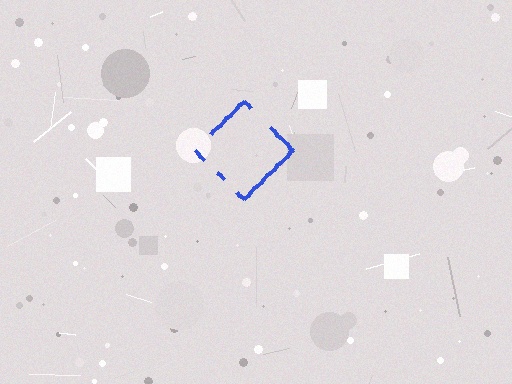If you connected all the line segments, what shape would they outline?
They would outline a diamond.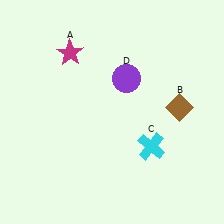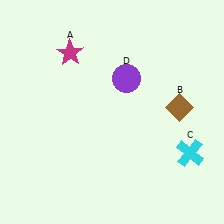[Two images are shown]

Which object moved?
The cyan cross (C) moved right.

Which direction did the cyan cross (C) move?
The cyan cross (C) moved right.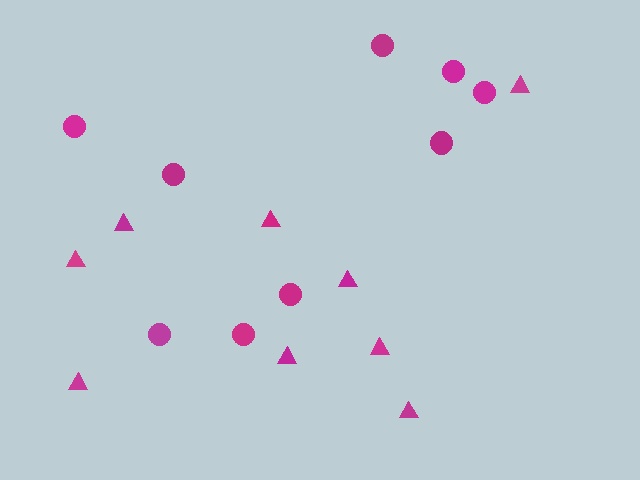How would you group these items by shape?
There are 2 groups: one group of circles (9) and one group of triangles (9).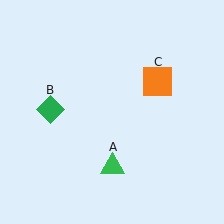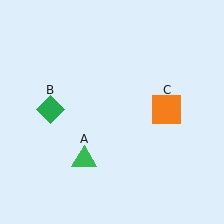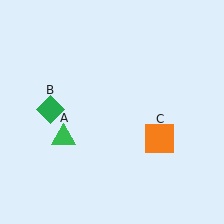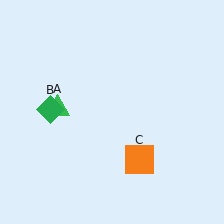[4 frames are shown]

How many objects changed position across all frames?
2 objects changed position: green triangle (object A), orange square (object C).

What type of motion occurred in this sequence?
The green triangle (object A), orange square (object C) rotated clockwise around the center of the scene.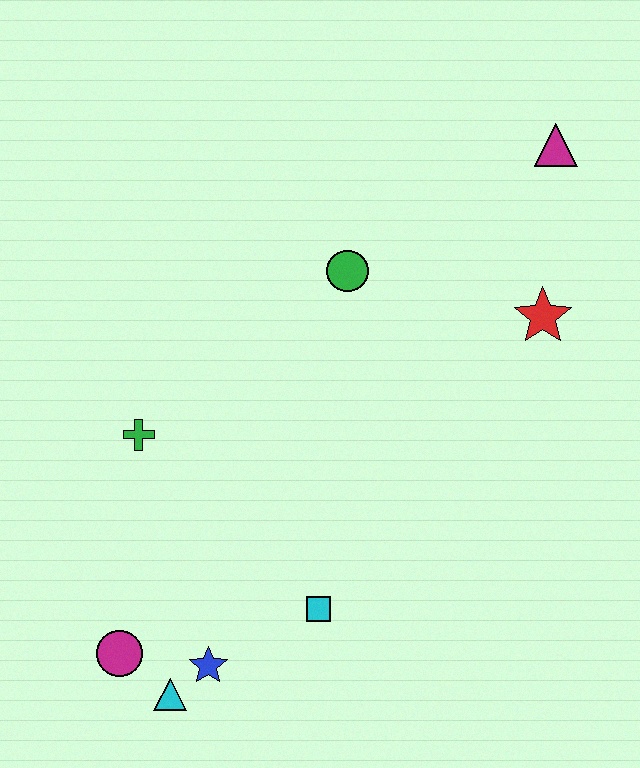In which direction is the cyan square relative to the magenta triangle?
The cyan square is below the magenta triangle.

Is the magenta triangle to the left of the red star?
No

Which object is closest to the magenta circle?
The cyan triangle is closest to the magenta circle.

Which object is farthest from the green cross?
The magenta triangle is farthest from the green cross.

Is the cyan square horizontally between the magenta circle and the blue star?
No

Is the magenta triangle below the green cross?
No